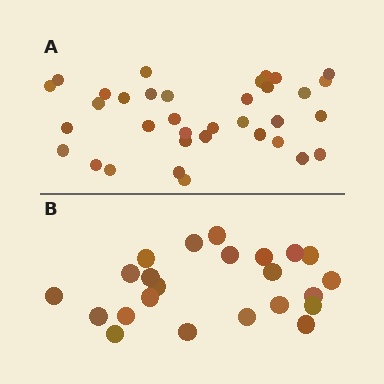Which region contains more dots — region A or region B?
Region A (the top region) has more dots.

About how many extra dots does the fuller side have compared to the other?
Region A has roughly 12 or so more dots than region B.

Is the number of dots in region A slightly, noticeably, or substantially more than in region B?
Region A has substantially more. The ratio is roughly 1.5 to 1.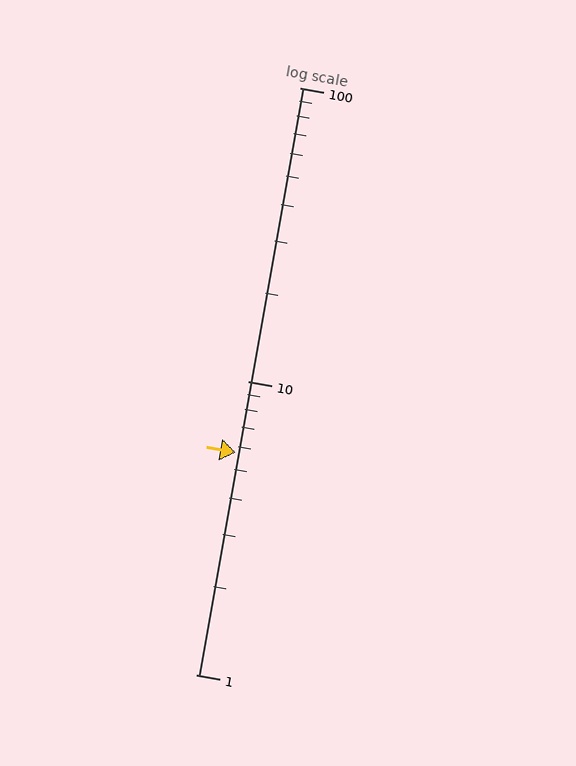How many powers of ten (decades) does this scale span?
The scale spans 2 decades, from 1 to 100.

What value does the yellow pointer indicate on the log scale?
The pointer indicates approximately 5.7.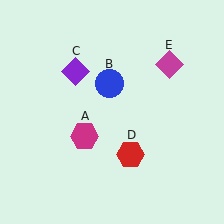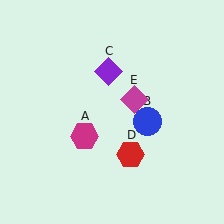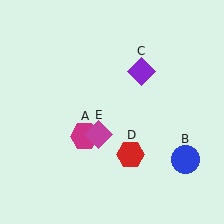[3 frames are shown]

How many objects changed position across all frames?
3 objects changed position: blue circle (object B), purple diamond (object C), magenta diamond (object E).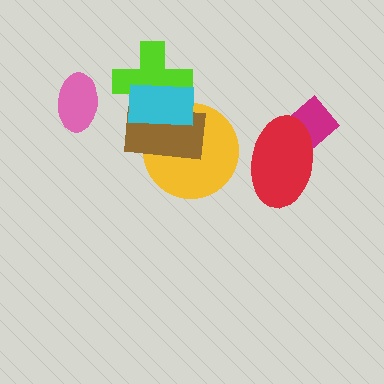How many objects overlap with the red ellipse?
1 object overlaps with the red ellipse.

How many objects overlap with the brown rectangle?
3 objects overlap with the brown rectangle.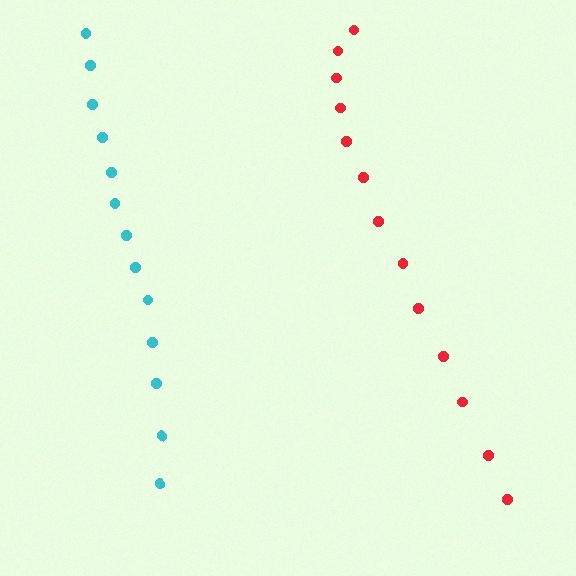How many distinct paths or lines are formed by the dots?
There are 2 distinct paths.